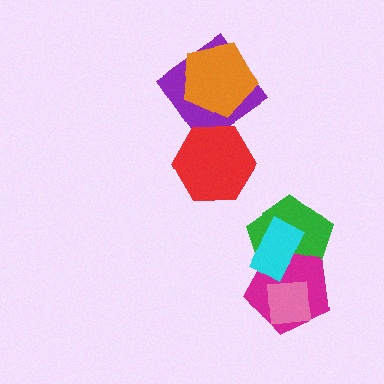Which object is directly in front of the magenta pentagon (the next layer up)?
The cyan rectangle is directly in front of the magenta pentagon.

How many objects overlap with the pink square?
2 objects overlap with the pink square.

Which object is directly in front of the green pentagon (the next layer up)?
The magenta pentagon is directly in front of the green pentagon.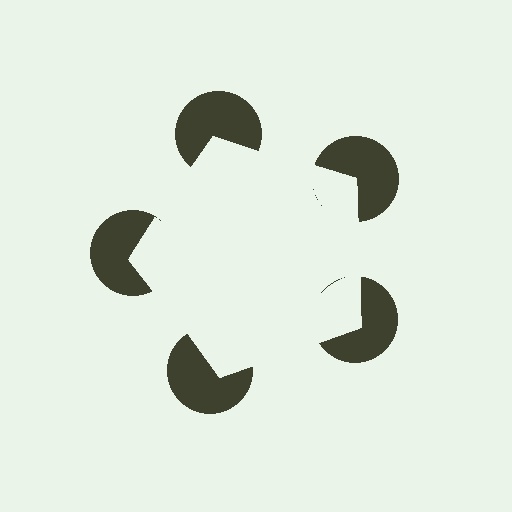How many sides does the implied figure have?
5 sides.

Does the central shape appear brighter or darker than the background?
It typically appears slightly brighter than the background, even though no actual brightness change is drawn.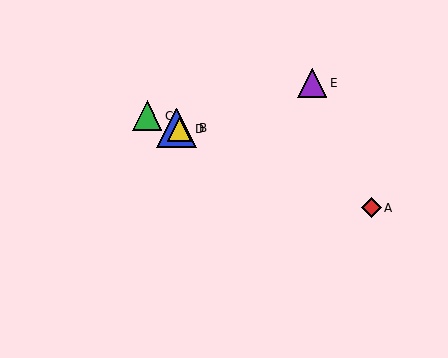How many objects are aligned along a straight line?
4 objects (A, B, C, D) are aligned along a straight line.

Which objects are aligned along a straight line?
Objects A, B, C, D are aligned along a straight line.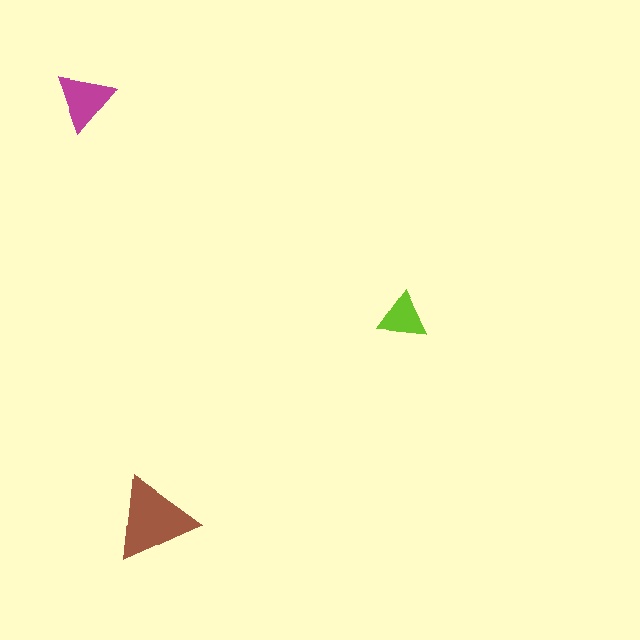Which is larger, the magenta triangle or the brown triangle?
The brown one.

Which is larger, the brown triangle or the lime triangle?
The brown one.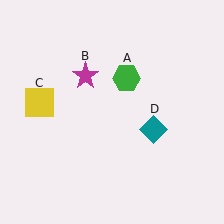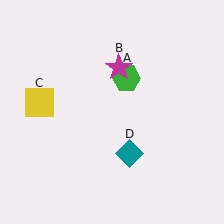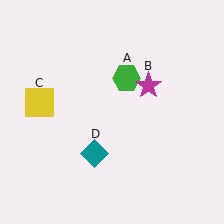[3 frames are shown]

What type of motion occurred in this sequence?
The magenta star (object B), teal diamond (object D) rotated clockwise around the center of the scene.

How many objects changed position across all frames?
2 objects changed position: magenta star (object B), teal diamond (object D).